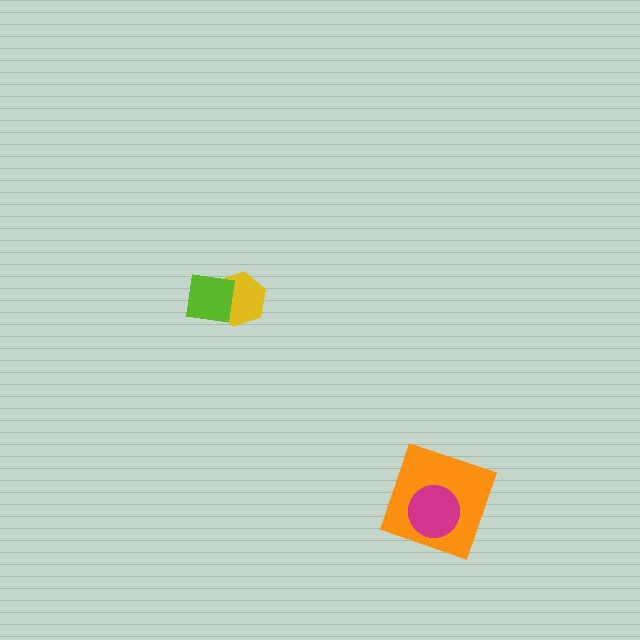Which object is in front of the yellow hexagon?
The lime square is in front of the yellow hexagon.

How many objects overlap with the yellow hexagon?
1 object overlaps with the yellow hexagon.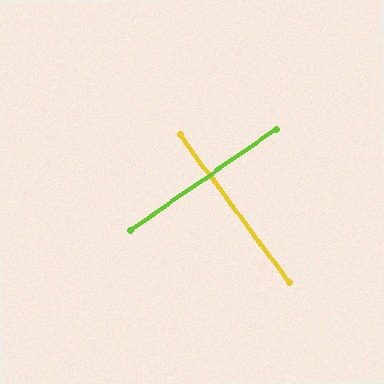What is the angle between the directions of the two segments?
Approximately 88 degrees.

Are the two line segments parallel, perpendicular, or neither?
Perpendicular — they meet at approximately 88°.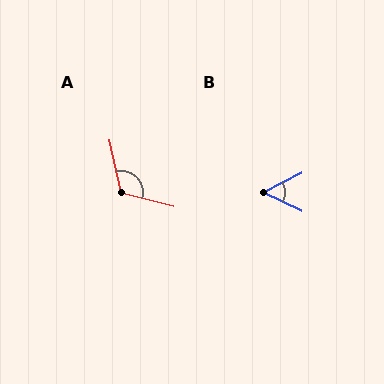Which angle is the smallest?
B, at approximately 54 degrees.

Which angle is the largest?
A, at approximately 116 degrees.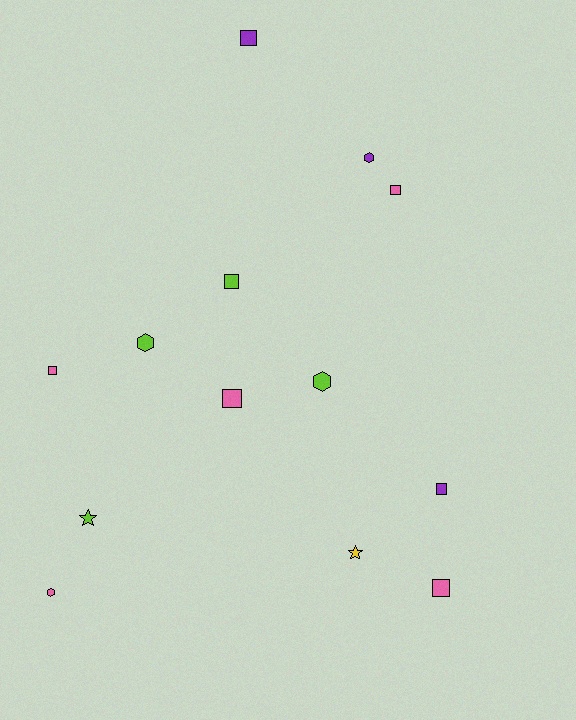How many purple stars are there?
There are no purple stars.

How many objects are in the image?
There are 13 objects.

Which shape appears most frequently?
Square, with 7 objects.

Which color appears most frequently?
Pink, with 5 objects.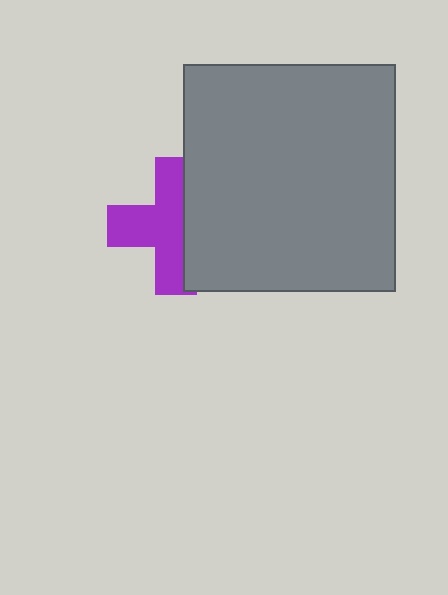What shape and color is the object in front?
The object in front is a gray rectangle.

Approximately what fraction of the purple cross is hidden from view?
Roughly 40% of the purple cross is hidden behind the gray rectangle.